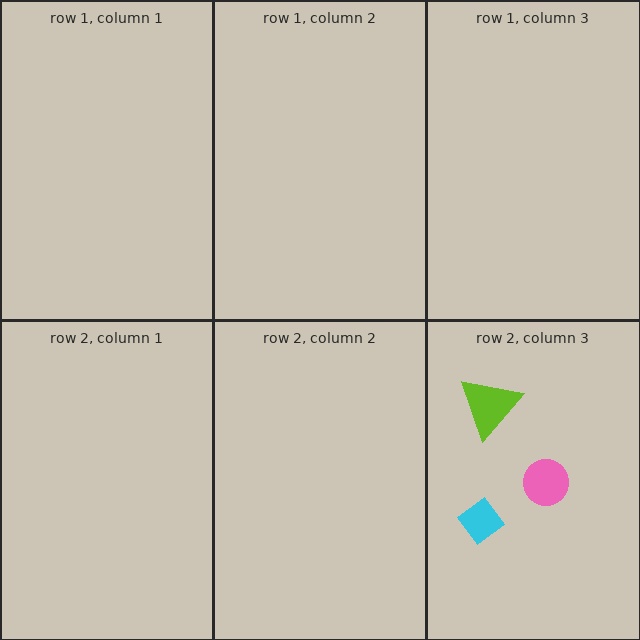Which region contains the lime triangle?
The row 2, column 3 region.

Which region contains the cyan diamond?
The row 2, column 3 region.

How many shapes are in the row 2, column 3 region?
3.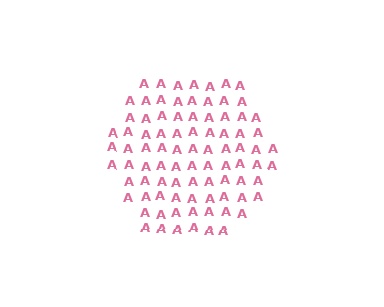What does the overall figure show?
The overall figure shows a hexagon.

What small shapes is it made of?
It is made of small letter A's.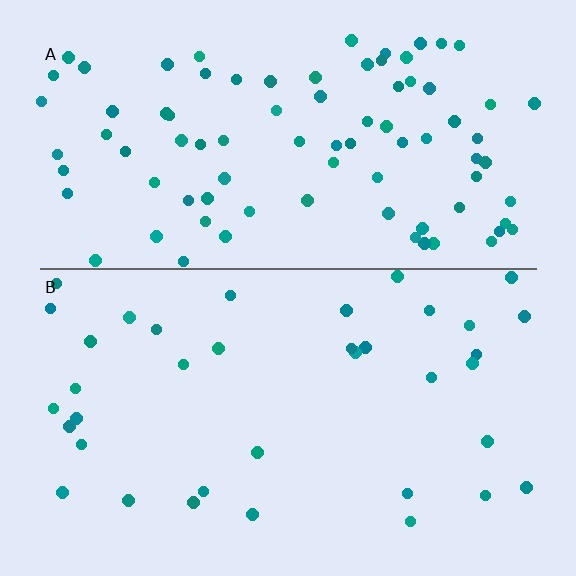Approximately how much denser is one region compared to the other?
Approximately 2.4× — region A over region B.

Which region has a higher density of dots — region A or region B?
A (the top).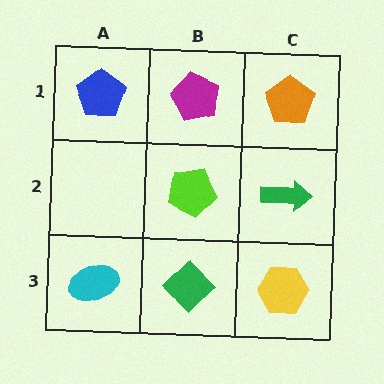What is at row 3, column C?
A yellow hexagon.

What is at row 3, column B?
A green diamond.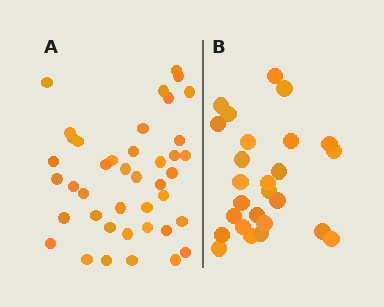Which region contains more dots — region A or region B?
Region A (the left region) has more dots.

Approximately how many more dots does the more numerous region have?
Region A has approximately 15 more dots than region B.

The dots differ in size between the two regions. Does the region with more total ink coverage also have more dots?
No. Region B has more total ink coverage because its dots are larger, but region A actually contains more individual dots. Total area can be misleading — the number of items is what matters here.